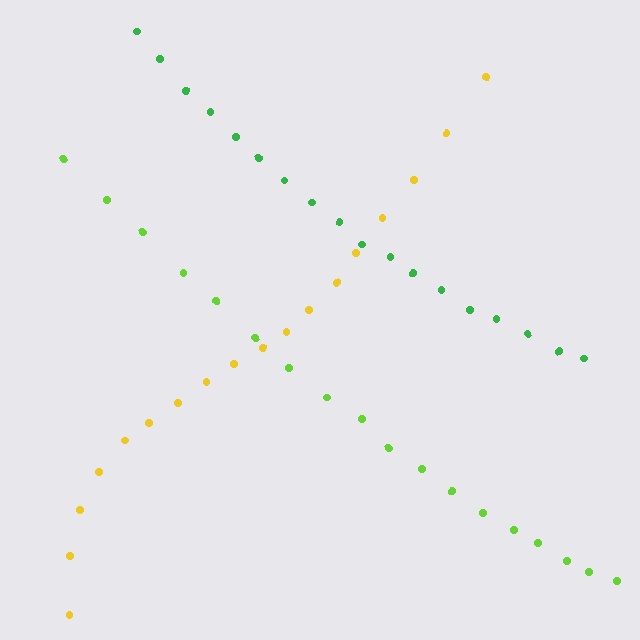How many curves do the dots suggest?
There are 3 distinct paths.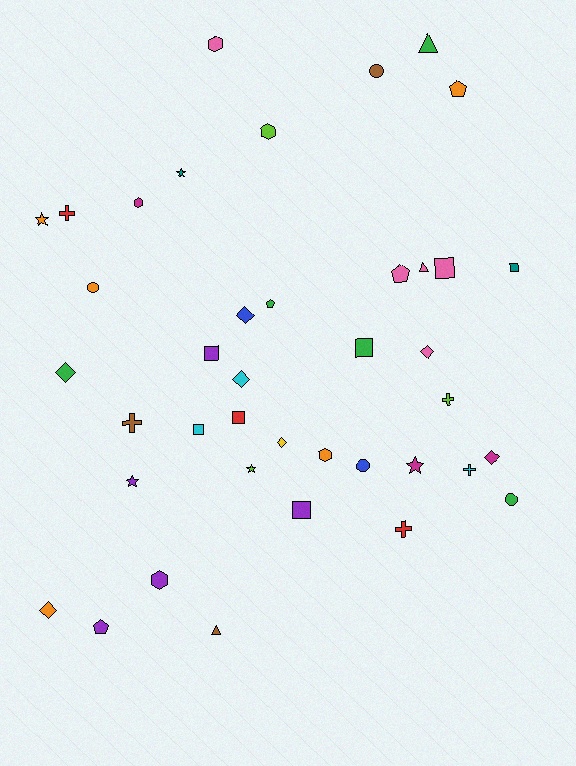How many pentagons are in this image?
There are 4 pentagons.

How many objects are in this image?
There are 40 objects.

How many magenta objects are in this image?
There are 3 magenta objects.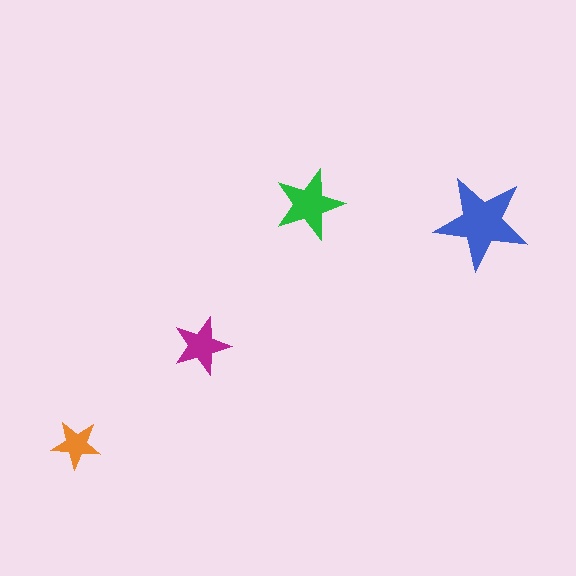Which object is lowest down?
The orange star is bottommost.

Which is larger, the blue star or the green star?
The blue one.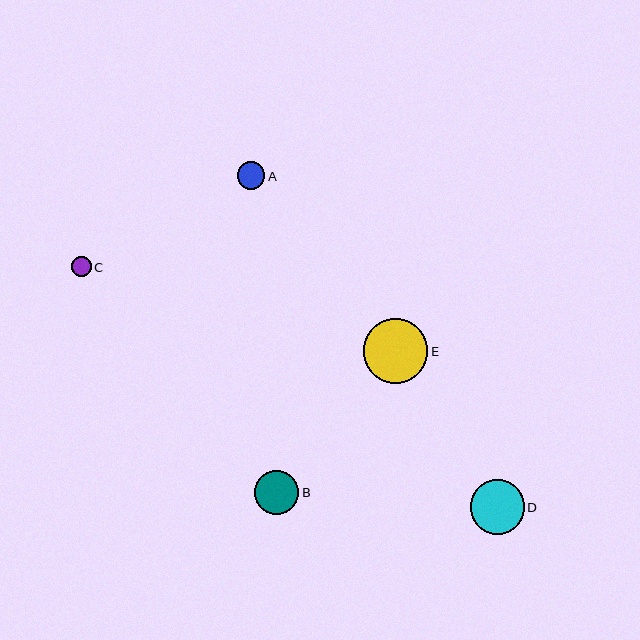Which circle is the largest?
Circle E is the largest with a size of approximately 64 pixels.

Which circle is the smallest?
Circle C is the smallest with a size of approximately 20 pixels.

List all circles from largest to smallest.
From largest to smallest: E, D, B, A, C.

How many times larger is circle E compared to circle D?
Circle E is approximately 1.2 times the size of circle D.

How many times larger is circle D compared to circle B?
Circle D is approximately 1.2 times the size of circle B.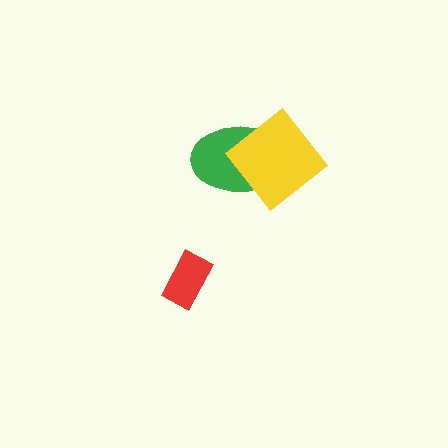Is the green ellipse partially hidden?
Yes, it is partially covered by another shape.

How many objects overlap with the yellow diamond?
1 object overlaps with the yellow diamond.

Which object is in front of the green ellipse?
The yellow diamond is in front of the green ellipse.